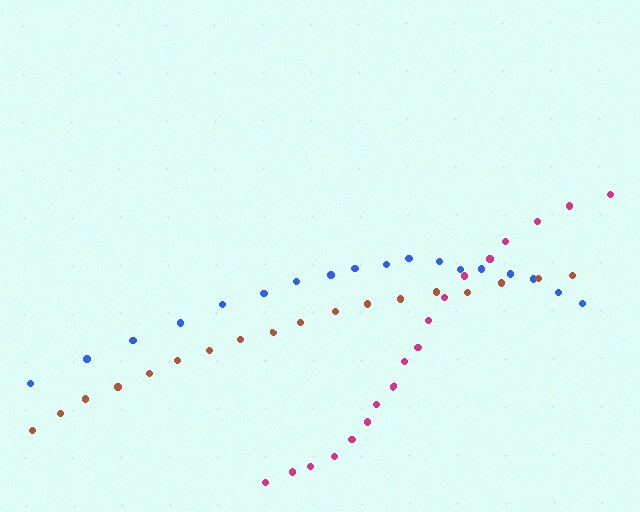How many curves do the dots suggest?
There are 3 distinct paths.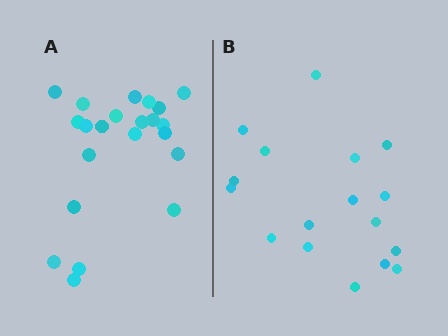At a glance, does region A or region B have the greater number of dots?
Region A (the left region) has more dots.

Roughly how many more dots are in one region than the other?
Region A has about 5 more dots than region B.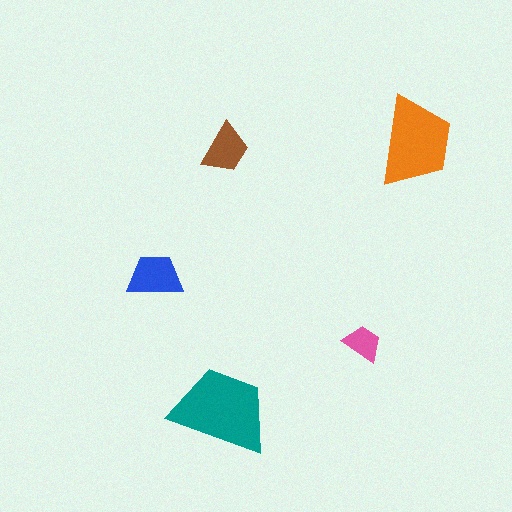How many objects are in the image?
There are 5 objects in the image.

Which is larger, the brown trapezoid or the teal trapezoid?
The teal one.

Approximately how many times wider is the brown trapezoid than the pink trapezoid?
About 1.5 times wider.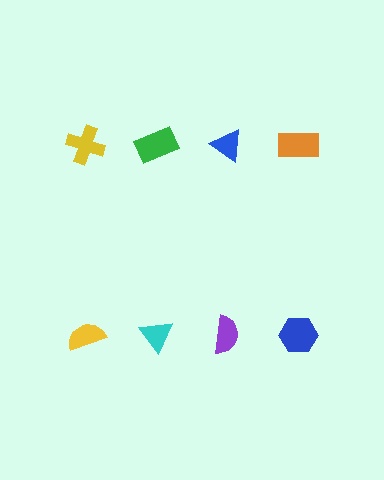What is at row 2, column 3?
A purple semicircle.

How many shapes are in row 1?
4 shapes.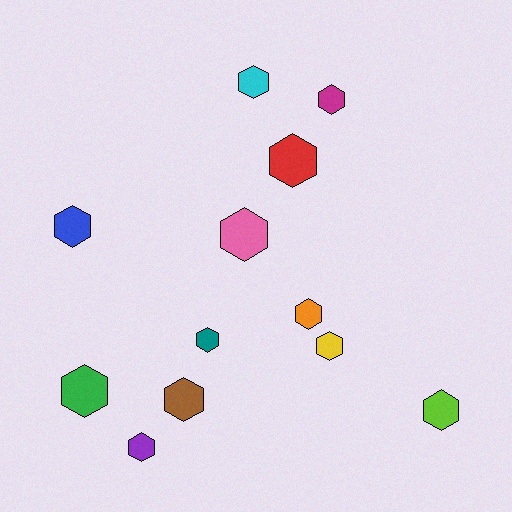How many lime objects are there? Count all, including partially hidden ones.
There is 1 lime object.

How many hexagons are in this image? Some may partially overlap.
There are 12 hexagons.